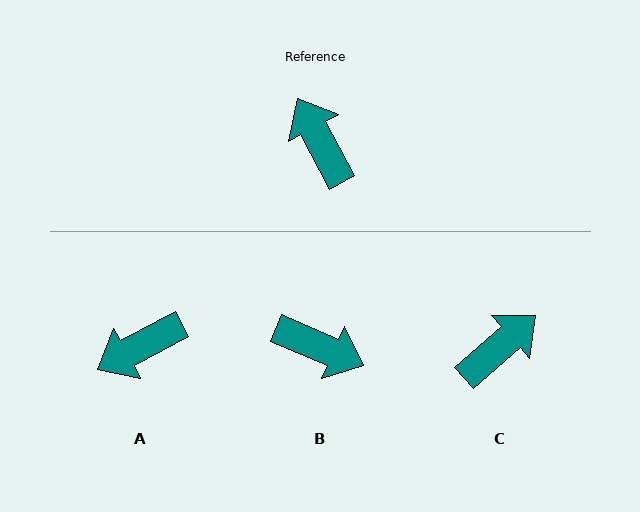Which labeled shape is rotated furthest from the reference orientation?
B, about 141 degrees away.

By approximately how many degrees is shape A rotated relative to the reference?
Approximately 90 degrees counter-clockwise.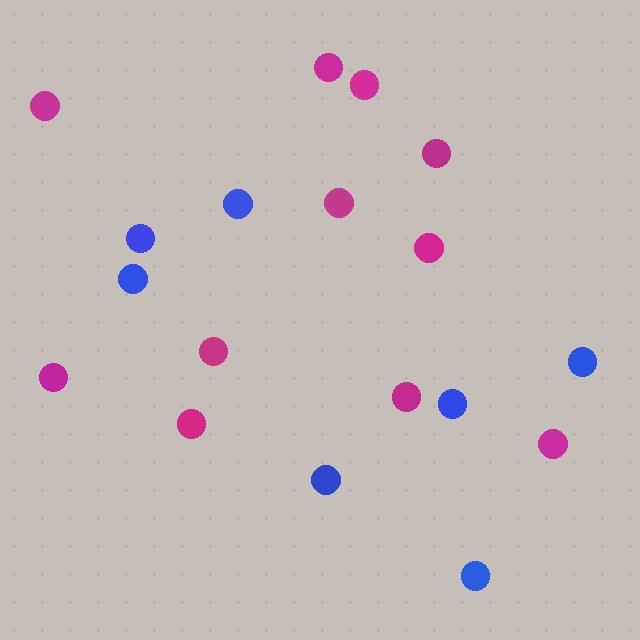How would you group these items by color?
There are 2 groups: one group of magenta circles (11) and one group of blue circles (7).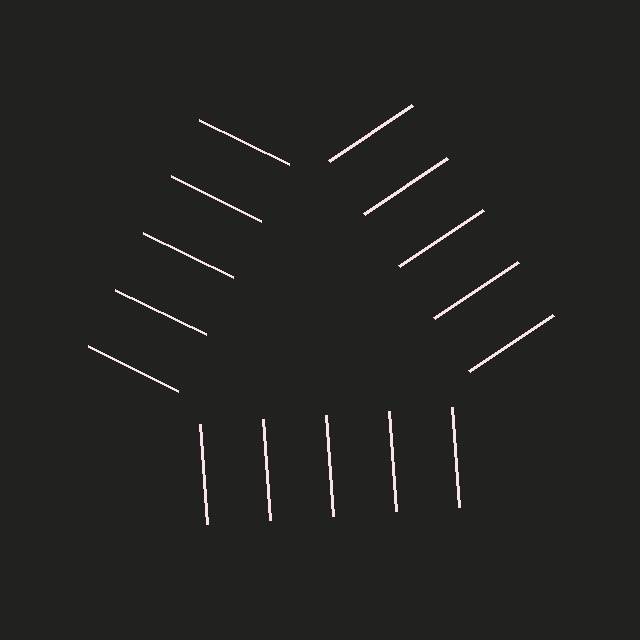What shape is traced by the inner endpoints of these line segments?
An illusory triangle — the line segments terminate on its edges but no continuous stroke is drawn.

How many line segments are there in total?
15 — 5 along each of the 3 edges.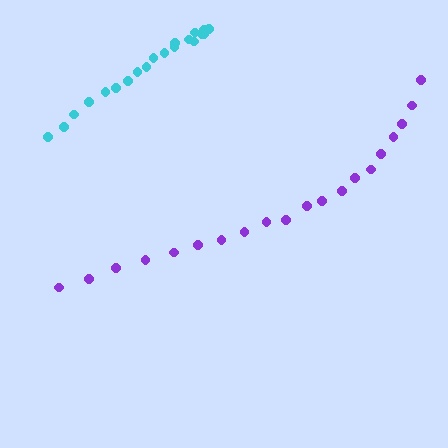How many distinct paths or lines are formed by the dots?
There are 2 distinct paths.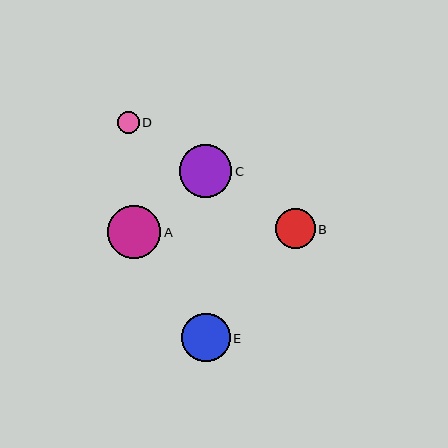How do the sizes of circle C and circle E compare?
Circle C and circle E are approximately the same size.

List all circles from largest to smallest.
From largest to smallest: A, C, E, B, D.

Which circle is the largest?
Circle A is the largest with a size of approximately 53 pixels.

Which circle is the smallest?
Circle D is the smallest with a size of approximately 22 pixels.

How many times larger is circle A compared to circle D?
Circle A is approximately 2.4 times the size of circle D.